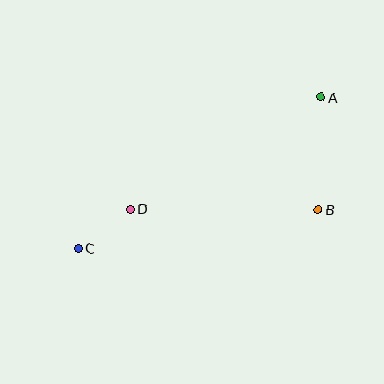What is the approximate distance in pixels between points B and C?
The distance between B and C is approximately 243 pixels.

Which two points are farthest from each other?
Points A and C are farthest from each other.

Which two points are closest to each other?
Points C and D are closest to each other.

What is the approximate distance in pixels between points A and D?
The distance between A and D is approximately 221 pixels.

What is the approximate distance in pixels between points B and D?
The distance between B and D is approximately 187 pixels.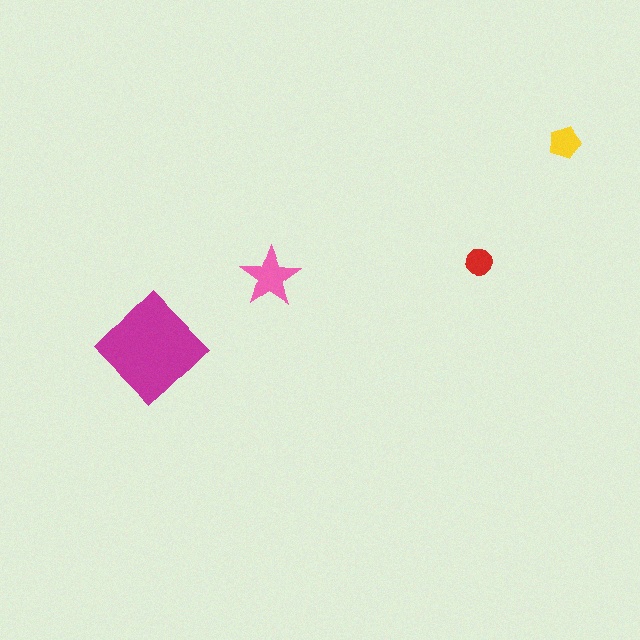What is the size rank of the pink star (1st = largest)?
2nd.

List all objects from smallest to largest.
The red circle, the yellow pentagon, the pink star, the magenta diamond.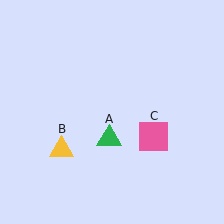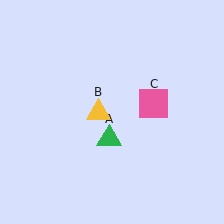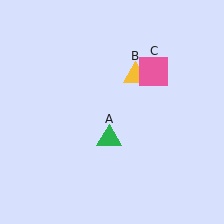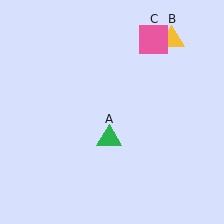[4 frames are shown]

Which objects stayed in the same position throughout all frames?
Green triangle (object A) remained stationary.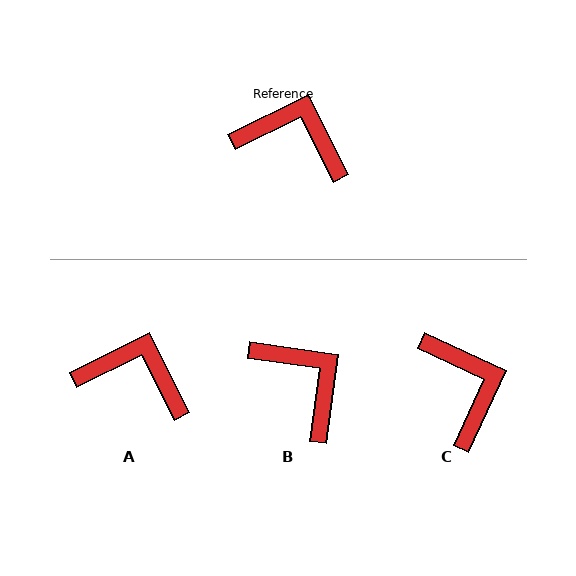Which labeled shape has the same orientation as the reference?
A.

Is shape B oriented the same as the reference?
No, it is off by about 34 degrees.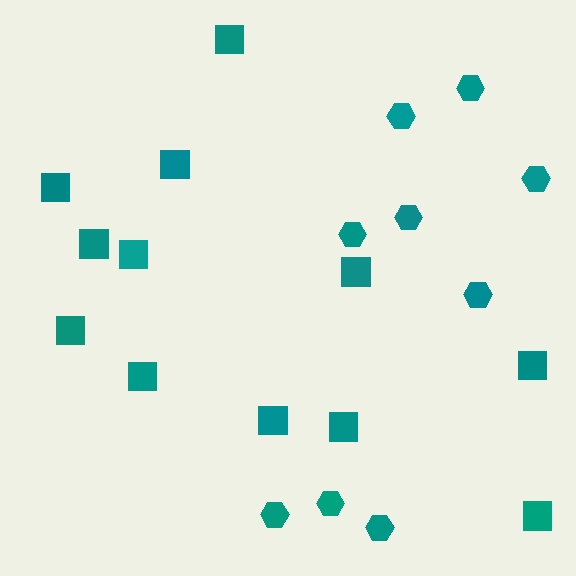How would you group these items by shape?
There are 2 groups: one group of squares (12) and one group of hexagons (9).